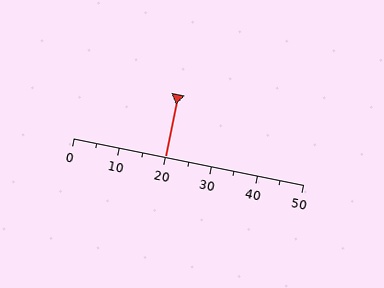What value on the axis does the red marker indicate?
The marker indicates approximately 20.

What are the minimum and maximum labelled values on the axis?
The axis runs from 0 to 50.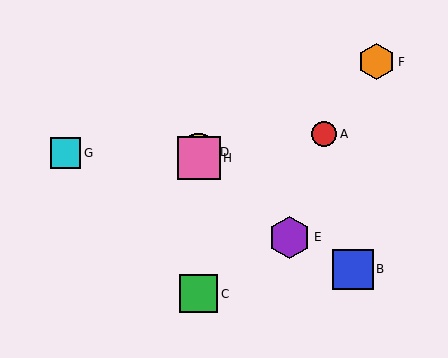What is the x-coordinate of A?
Object A is at x≈324.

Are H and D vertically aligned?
Yes, both are at x≈199.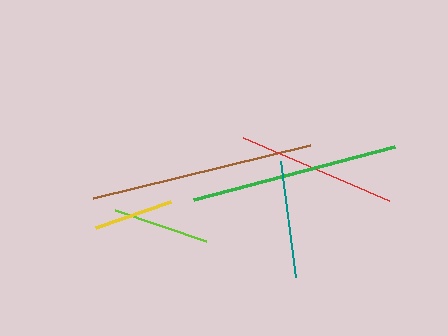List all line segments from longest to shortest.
From longest to shortest: brown, green, red, teal, lime, yellow.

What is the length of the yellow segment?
The yellow segment is approximately 79 pixels long.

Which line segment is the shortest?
The yellow line is the shortest at approximately 79 pixels.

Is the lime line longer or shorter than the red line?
The red line is longer than the lime line.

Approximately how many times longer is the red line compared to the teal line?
The red line is approximately 1.4 times the length of the teal line.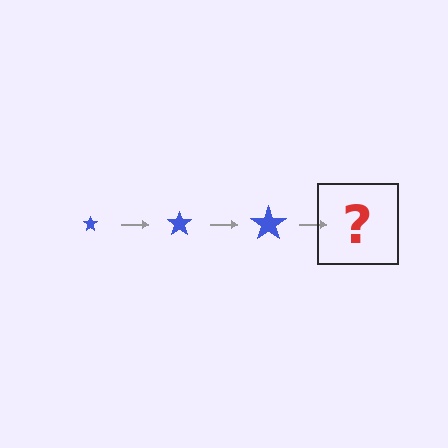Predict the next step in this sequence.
The next step is a blue star, larger than the previous one.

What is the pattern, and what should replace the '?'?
The pattern is that the star gets progressively larger each step. The '?' should be a blue star, larger than the previous one.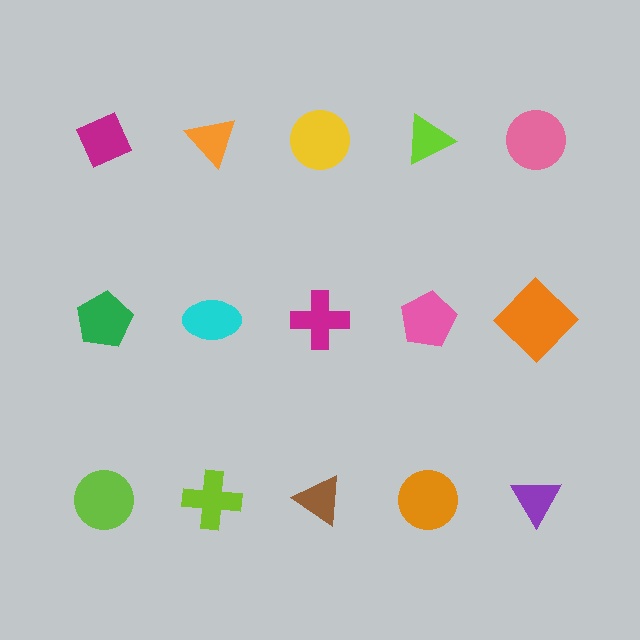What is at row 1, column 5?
A pink circle.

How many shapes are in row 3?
5 shapes.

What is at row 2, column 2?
A cyan ellipse.